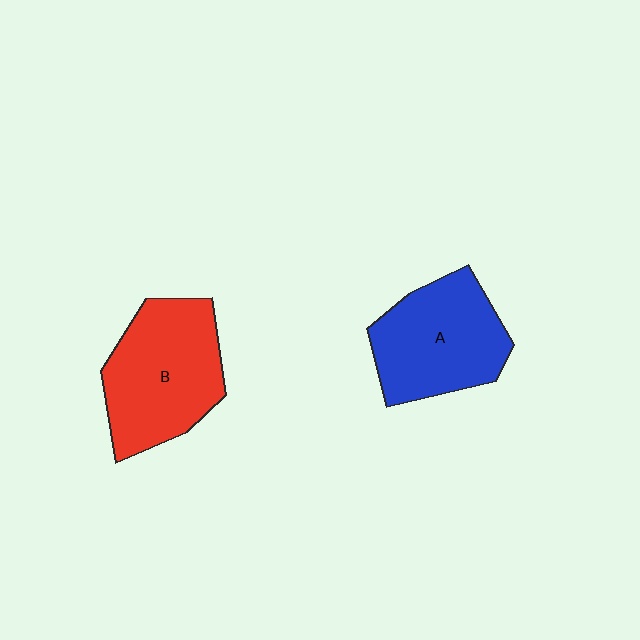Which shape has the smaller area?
Shape A (blue).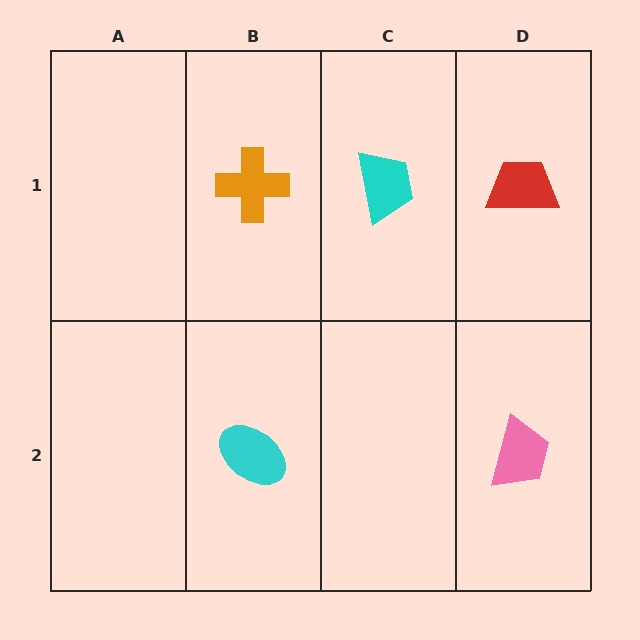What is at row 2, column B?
A cyan ellipse.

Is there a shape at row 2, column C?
No, that cell is empty.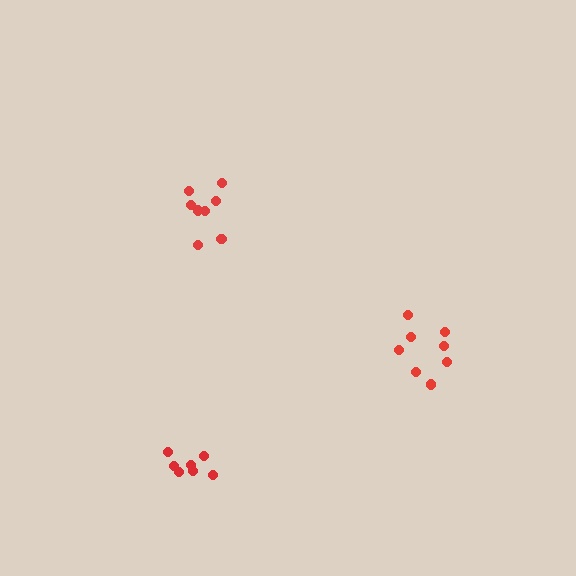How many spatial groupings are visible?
There are 3 spatial groupings.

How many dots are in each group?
Group 1: 8 dots, Group 2: 8 dots, Group 3: 7 dots (23 total).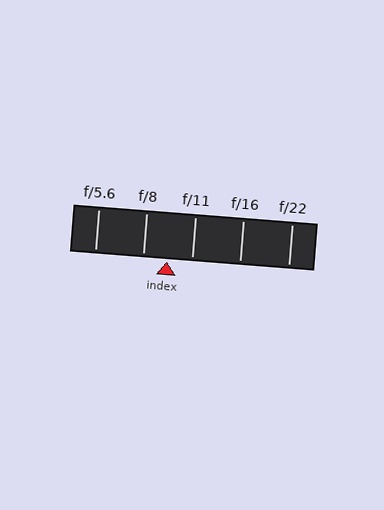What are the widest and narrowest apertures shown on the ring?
The widest aperture shown is f/5.6 and the narrowest is f/22.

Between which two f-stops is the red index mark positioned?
The index mark is between f/8 and f/11.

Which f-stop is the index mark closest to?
The index mark is closest to f/8.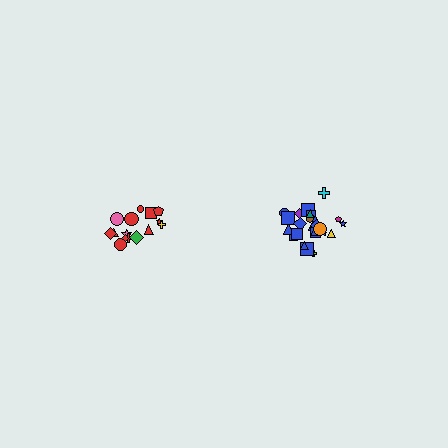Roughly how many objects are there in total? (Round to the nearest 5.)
Roughly 40 objects in total.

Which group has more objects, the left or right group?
The right group.